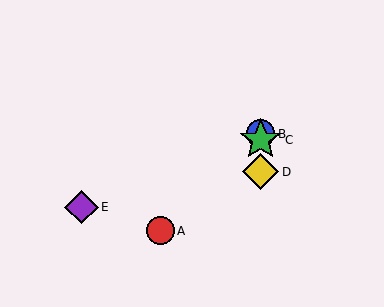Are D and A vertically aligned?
No, D is at x≈261 and A is at x≈160.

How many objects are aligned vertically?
3 objects (B, C, D) are aligned vertically.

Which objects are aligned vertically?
Objects B, C, D are aligned vertically.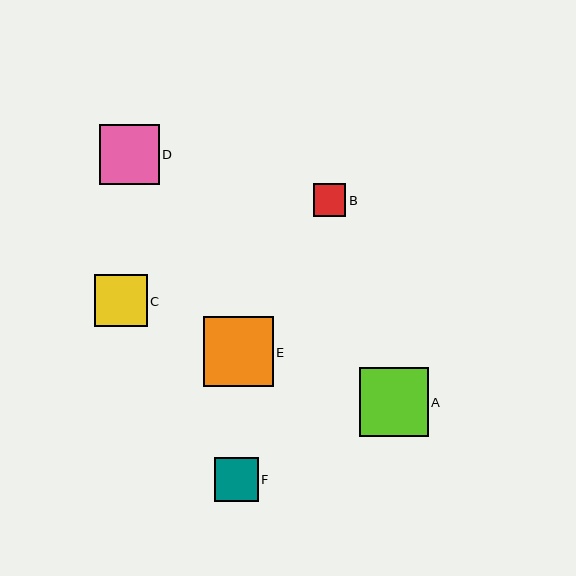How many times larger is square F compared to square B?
Square F is approximately 1.3 times the size of square B.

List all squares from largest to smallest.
From largest to smallest: E, A, D, C, F, B.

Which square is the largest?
Square E is the largest with a size of approximately 70 pixels.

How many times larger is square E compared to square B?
Square E is approximately 2.1 times the size of square B.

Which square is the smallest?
Square B is the smallest with a size of approximately 33 pixels.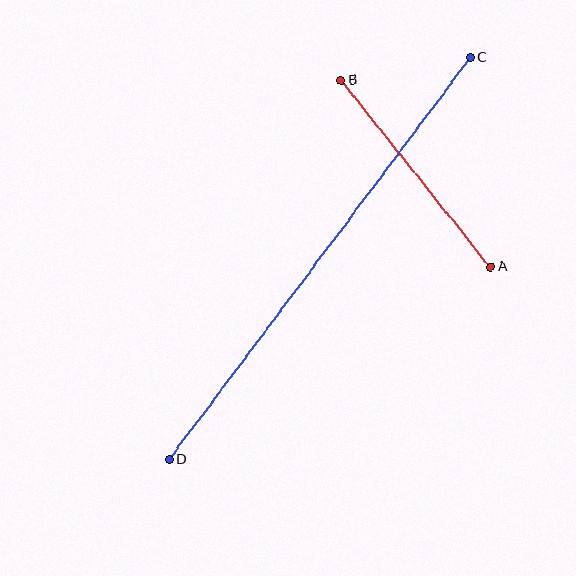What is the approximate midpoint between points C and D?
The midpoint is at approximately (320, 258) pixels.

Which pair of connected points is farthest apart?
Points C and D are farthest apart.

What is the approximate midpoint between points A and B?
The midpoint is at approximately (416, 173) pixels.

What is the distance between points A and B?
The distance is approximately 239 pixels.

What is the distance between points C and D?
The distance is approximately 503 pixels.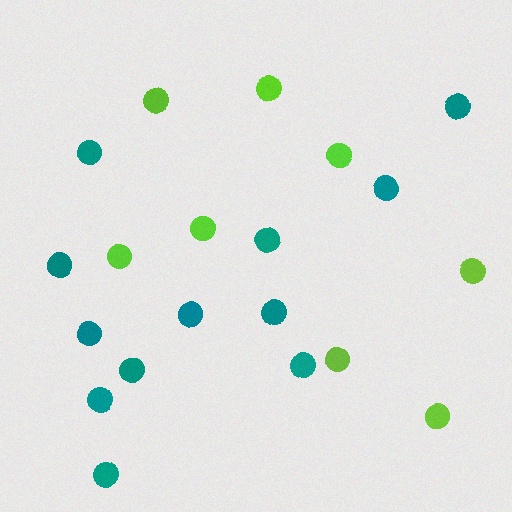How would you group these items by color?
There are 2 groups: one group of teal circles (12) and one group of lime circles (8).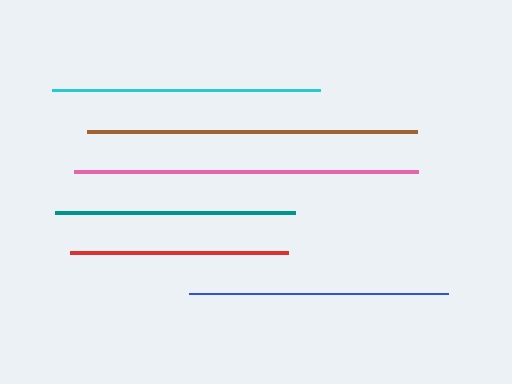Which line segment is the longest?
The pink line is the longest at approximately 344 pixels.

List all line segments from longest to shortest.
From longest to shortest: pink, brown, cyan, blue, teal, red.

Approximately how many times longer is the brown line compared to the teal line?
The brown line is approximately 1.4 times the length of the teal line.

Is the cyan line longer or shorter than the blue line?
The cyan line is longer than the blue line.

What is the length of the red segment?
The red segment is approximately 218 pixels long.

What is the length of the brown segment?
The brown segment is approximately 330 pixels long.